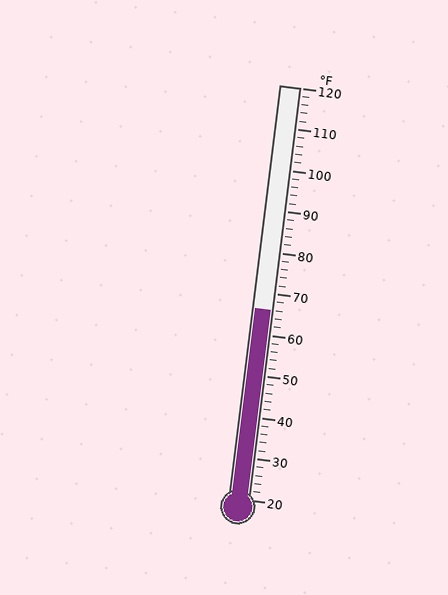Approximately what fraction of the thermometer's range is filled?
The thermometer is filled to approximately 45% of its range.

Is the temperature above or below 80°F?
The temperature is below 80°F.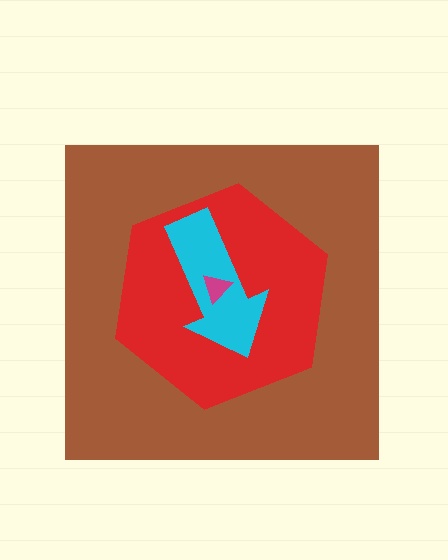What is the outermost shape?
The brown square.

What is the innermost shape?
The magenta triangle.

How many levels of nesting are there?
4.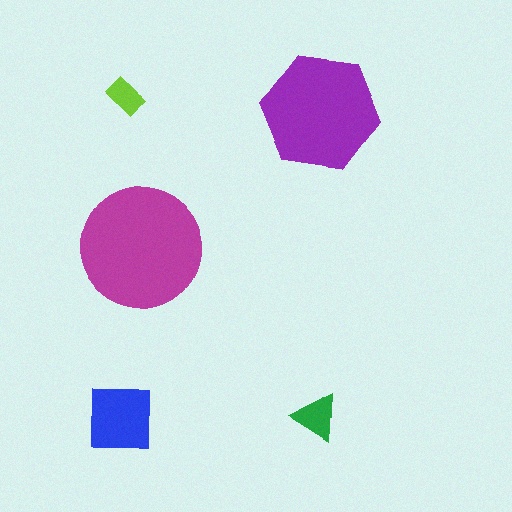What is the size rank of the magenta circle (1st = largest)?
1st.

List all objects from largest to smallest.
The magenta circle, the purple hexagon, the blue square, the green triangle, the lime rectangle.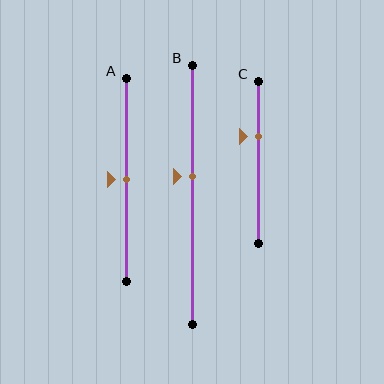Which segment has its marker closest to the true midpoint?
Segment A has its marker closest to the true midpoint.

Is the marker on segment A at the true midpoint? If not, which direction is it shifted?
Yes, the marker on segment A is at the true midpoint.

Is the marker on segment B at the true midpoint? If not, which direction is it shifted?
No, the marker on segment B is shifted upward by about 7% of the segment length.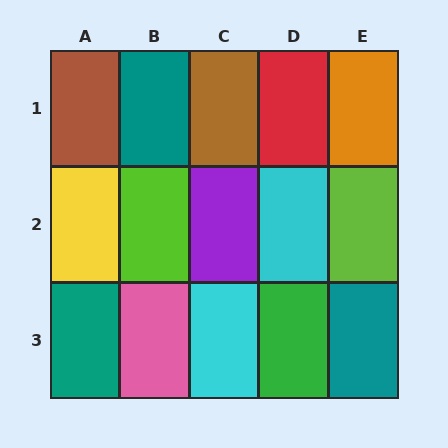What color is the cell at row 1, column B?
Teal.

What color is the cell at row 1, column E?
Orange.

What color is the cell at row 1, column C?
Brown.